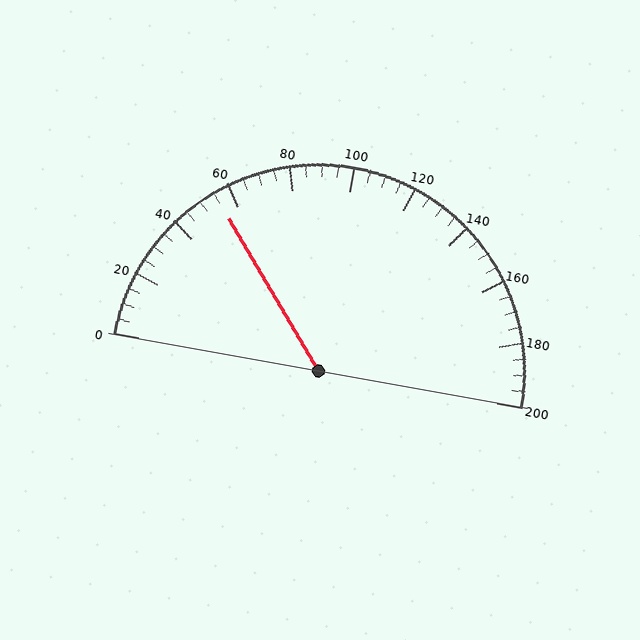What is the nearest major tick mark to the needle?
The nearest major tick mark is 60.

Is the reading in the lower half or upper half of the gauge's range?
The reading is in the lower half of the range (0 to 200).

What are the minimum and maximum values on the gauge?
The gauge ranges from 0 to 200.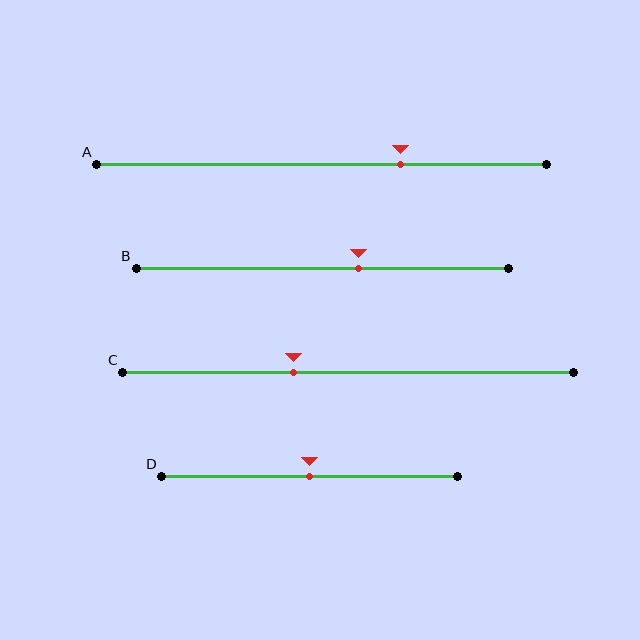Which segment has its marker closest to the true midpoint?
Segment D has its marker closest to the true midpoint.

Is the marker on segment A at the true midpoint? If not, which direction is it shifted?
No, the marker on segment A is shifted to the right by about 18% of the segment length.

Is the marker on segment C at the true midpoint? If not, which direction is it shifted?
No, the marker on segment C is shifted to the left by about 12% of the segment length.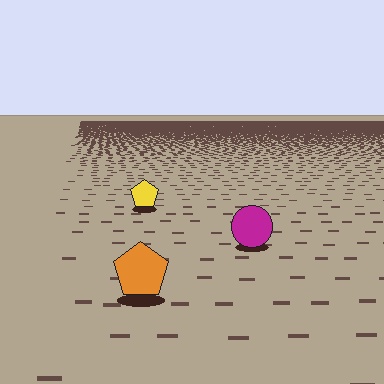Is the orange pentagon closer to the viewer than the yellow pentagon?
Yes. The orange pentagon is closer — you can tell from the texture gradient: the ground texture is coarser near it.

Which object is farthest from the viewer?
The yellow pentagon is farthest from the viewer. It appears smaller and the ground texture around it is denser.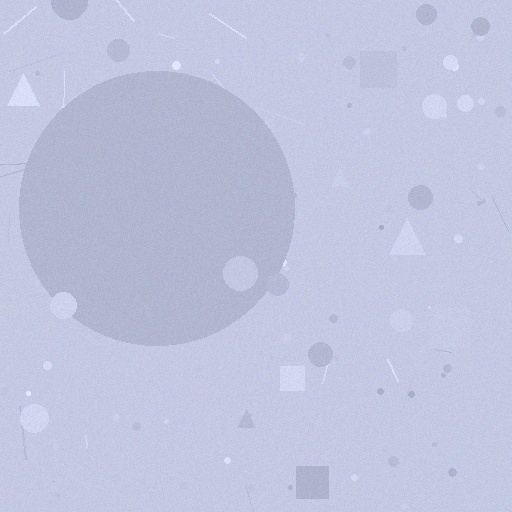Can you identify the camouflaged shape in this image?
The camouflaged shape is a circle.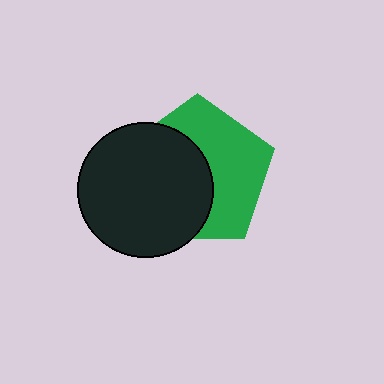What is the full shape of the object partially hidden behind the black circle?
The partially hidden object is a green pentagon.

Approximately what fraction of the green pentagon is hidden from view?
Roughly 50% of the green pentagon is hidden behind the black circle.